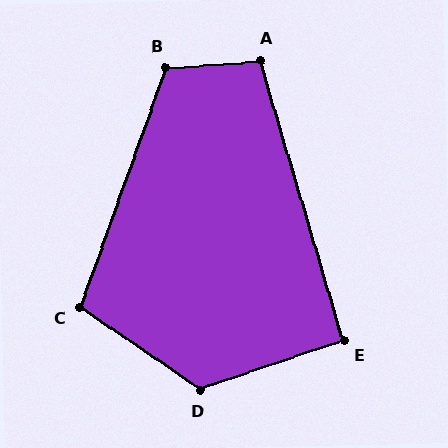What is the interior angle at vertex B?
Approximately 114 degrees (obtuse).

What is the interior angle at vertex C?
Approximately 104 degrees (obtuse).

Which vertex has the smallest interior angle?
E, at approximately 92 degrees.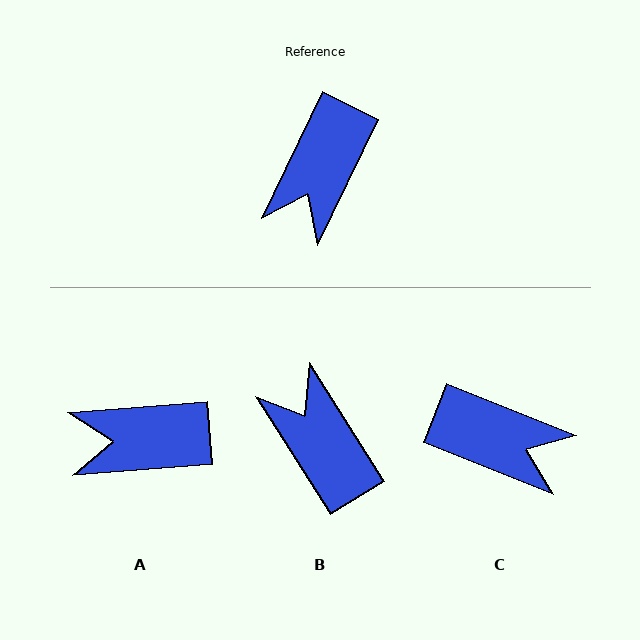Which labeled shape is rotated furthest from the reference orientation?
B, about 122 degrees away.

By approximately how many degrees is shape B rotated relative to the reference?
Approximately 122 degrees clockwise.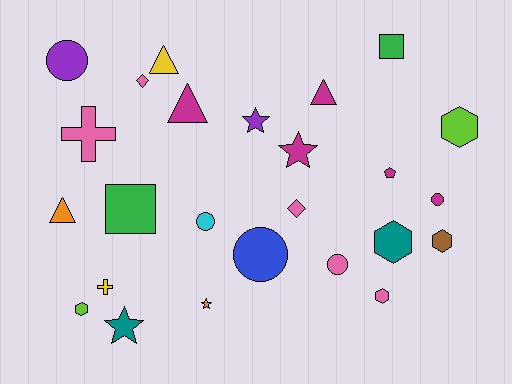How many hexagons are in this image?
There are 5 hexagons.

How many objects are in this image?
There are 25 objects.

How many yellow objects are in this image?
There are 2 yellow objects.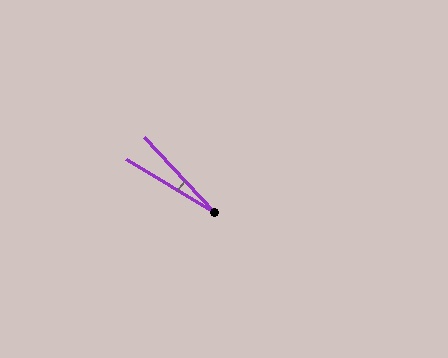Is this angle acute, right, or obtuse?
It is acute.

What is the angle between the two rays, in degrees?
Approximately 16 degrees.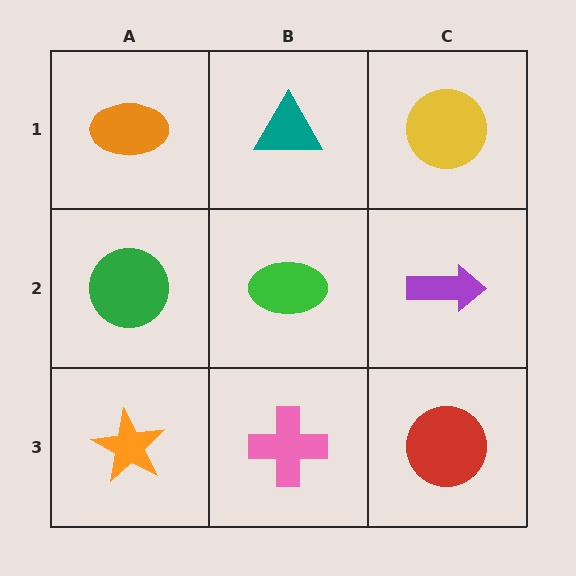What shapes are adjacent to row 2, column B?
A teal triangle (row 1, column B), a pink cross (row 3, column B), a green circle (row 2, column A), a purple arrow (row 2, column C).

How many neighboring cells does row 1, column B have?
3.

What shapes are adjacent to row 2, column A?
An orange ellipse (row 1, column A), an orange star (row 3, column A), a green ellipse (row 2, column B).